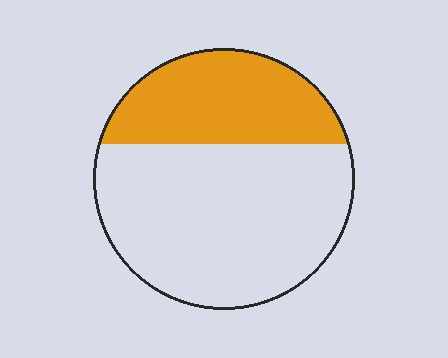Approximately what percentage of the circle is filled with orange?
Approximately 35%.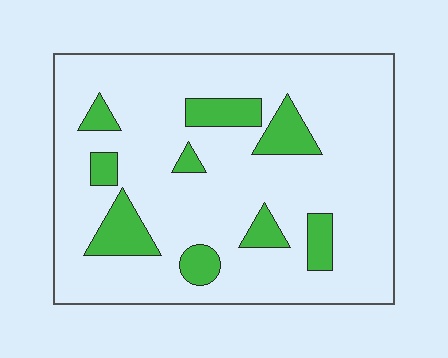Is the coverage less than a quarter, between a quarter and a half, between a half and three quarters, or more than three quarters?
Less than a quarter.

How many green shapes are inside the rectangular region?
9.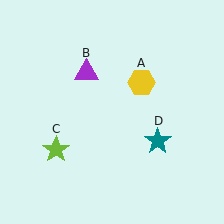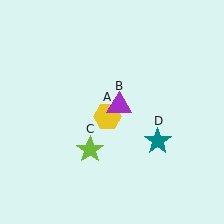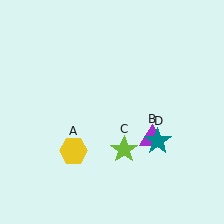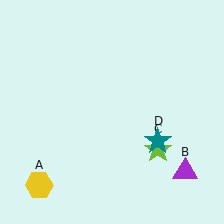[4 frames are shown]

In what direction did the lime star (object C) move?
The lime star (object C) moved right.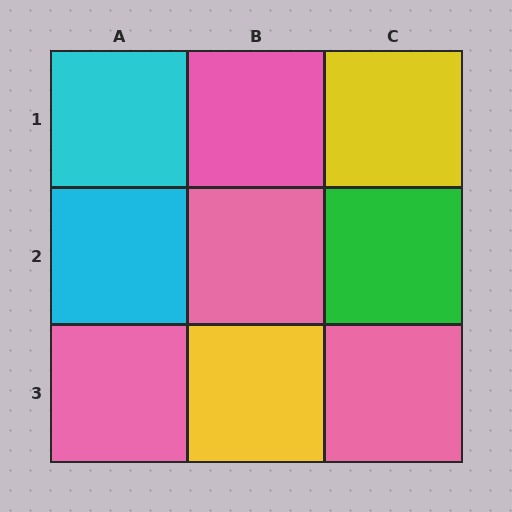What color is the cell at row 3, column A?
Pink.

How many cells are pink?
4 cells are pink.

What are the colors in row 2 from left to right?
Cyan, pink, green.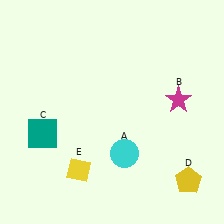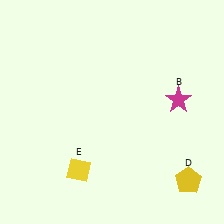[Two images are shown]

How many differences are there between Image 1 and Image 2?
There are 2 differences between the two images.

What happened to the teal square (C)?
The teal square (C) was removed in Image 2. It was in the bottom-left area of Image 1.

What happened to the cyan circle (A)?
The cyan circle (A) was removed in Image 2. It was in the bottom-right area of Image 1.